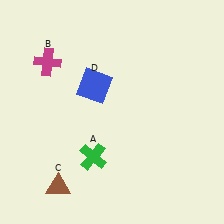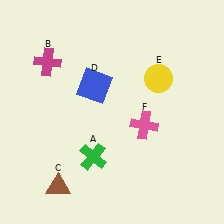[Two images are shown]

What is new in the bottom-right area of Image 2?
A pink cross (F) was added in the bottom-right area of Image 2.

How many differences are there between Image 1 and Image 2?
There are 2 differences between the two images.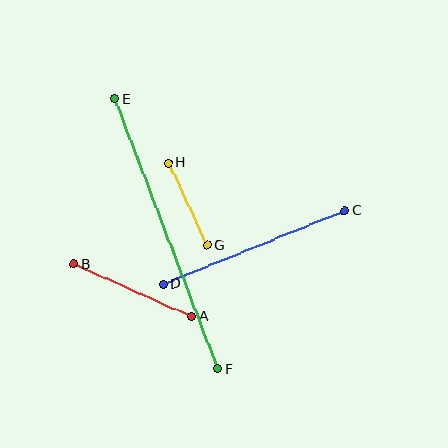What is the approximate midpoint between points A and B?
The midpoint is at approximately (133, 290) pixels.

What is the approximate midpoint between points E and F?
The midpoint is at approximately (166, 234) pixels.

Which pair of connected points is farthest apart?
Points E and F are farthest apart.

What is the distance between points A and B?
The distance is approximately 129 pixels.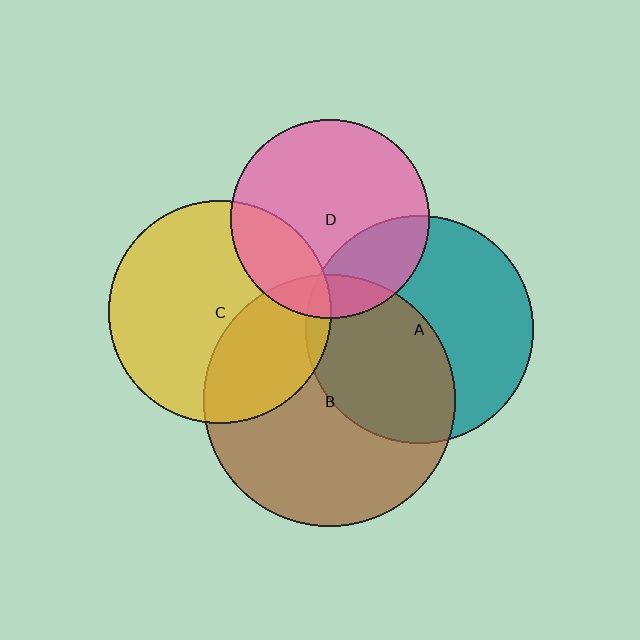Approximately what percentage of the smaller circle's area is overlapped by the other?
Approximately 15%.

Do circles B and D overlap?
Yes.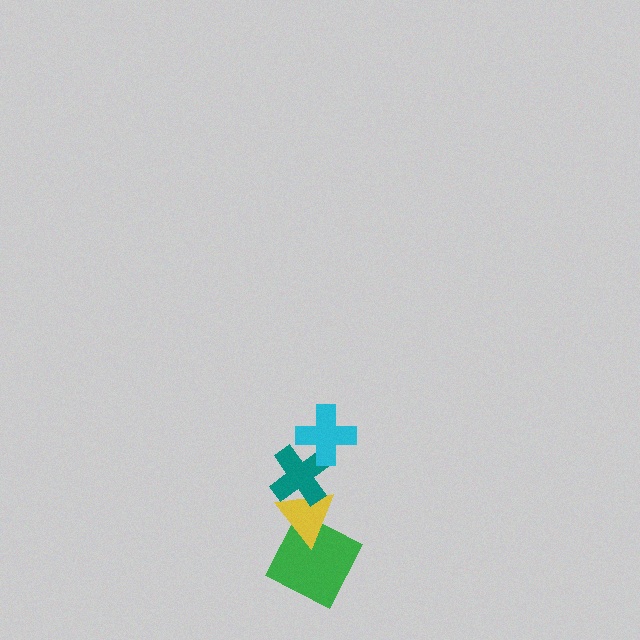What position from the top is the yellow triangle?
The yellow triangle is 3rd from the top.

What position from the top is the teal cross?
The teal cross is 2nd from the top.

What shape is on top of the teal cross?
The cyan cross is on top of the teal cross.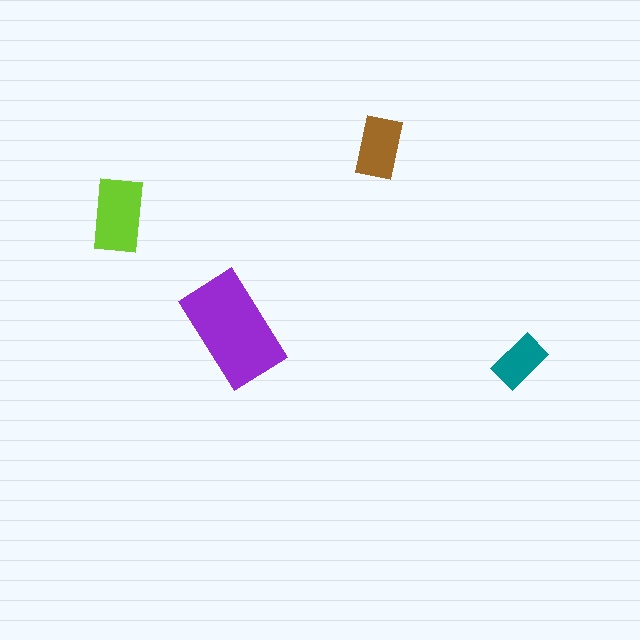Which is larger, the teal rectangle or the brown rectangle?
The brown one.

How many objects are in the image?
There are 4 objects in the image.